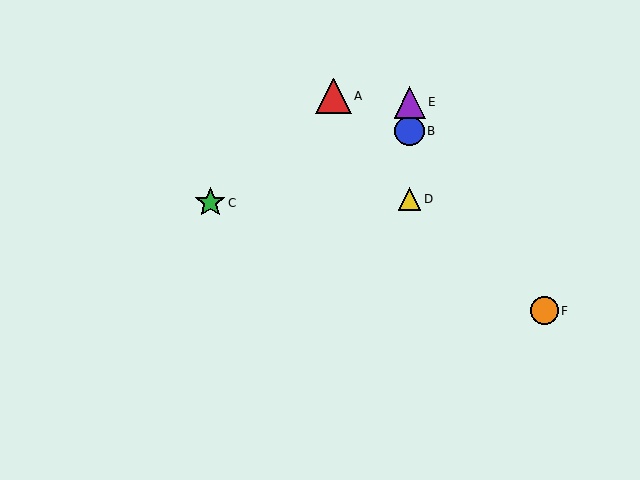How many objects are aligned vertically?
3 objects (B, D, E) are aligned vertically.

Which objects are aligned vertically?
Objects B, D, E are aligned vertically.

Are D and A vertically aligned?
No, D is at x≈410 and A is at x≈334.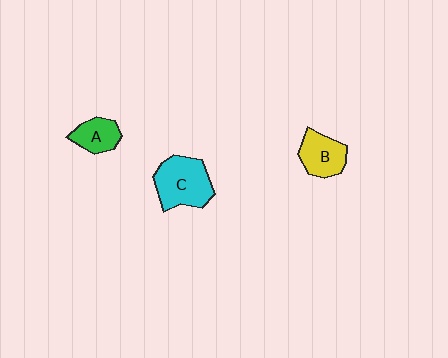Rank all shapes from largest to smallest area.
From largest to smallest: C (cyan), B (yellow), A (green).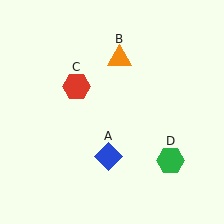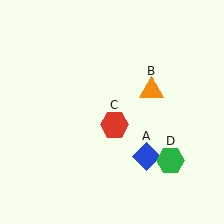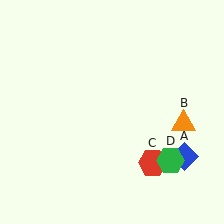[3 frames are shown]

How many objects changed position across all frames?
3 objects changed position: blue diamond (object A), orange triangle (object B), red hexagon (object C).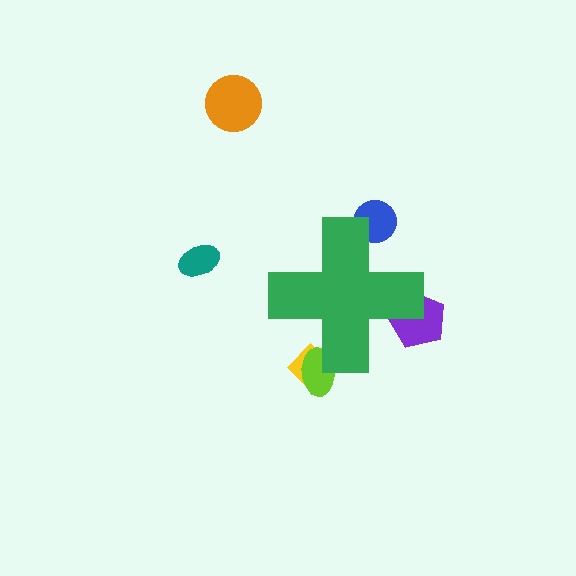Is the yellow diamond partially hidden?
Yes, the yellow diamond is partially hidden behind the green cross.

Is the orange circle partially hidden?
No, the orange circle is fully visible.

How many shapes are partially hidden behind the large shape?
4 shapes are partially hidden.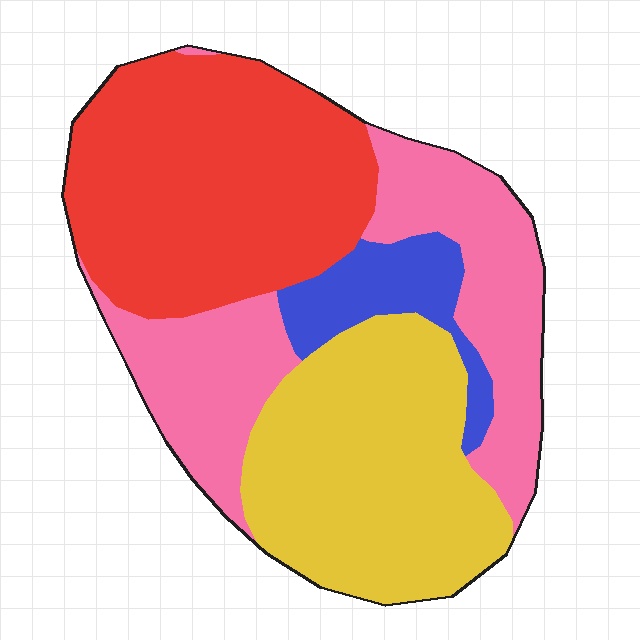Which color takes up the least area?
Blue, at roughly 10%.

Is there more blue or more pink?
Pink.